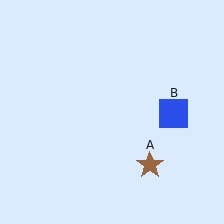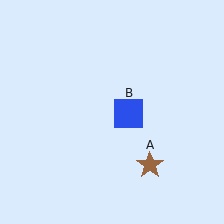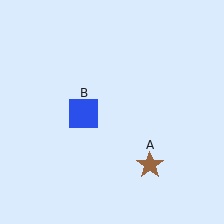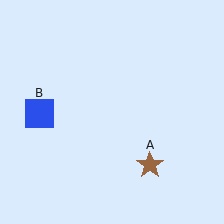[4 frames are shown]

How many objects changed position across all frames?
1 object changed position: blue square (object B).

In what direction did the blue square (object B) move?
The blue square (object B) moved left.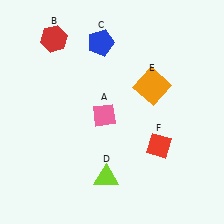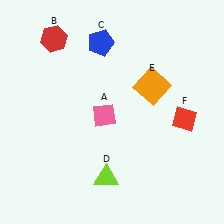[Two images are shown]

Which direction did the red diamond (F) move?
The red diamond (F) moved up.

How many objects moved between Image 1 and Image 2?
1 object moved between the two images.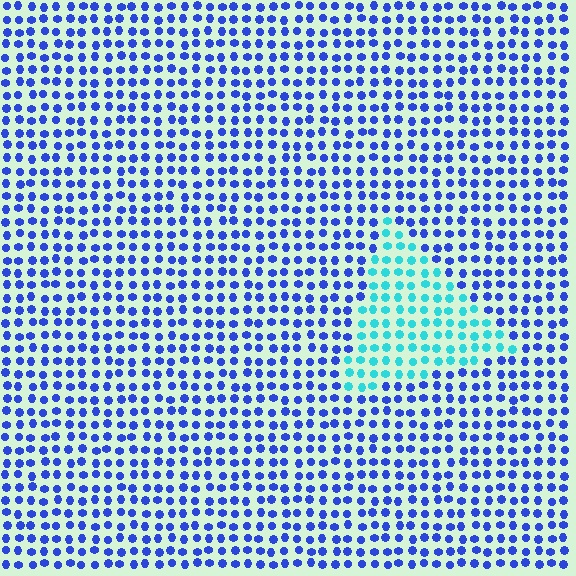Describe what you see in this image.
The image is filled with small blue elements in a uniform arrangement. A triangle-shaped region is visible where the elements are tinted to a slightly different hue, forming a subtle color boundary.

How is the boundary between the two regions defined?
The boundary is defined purely by a slight shift in hue (about 51 degrees). Spacing, size, and orientation are identical on both sides.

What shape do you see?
I see a triangle.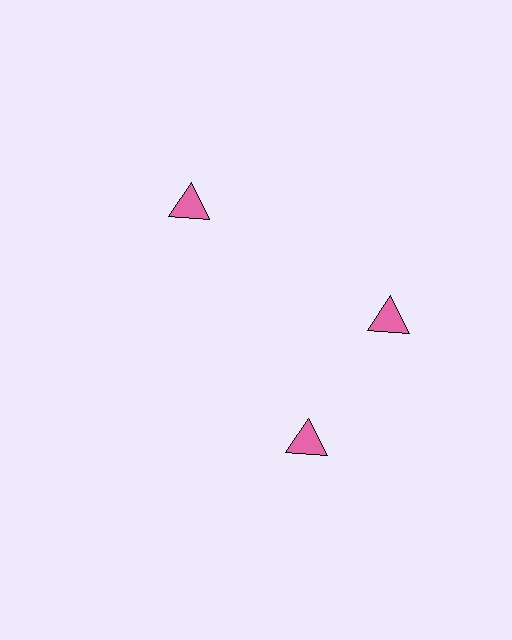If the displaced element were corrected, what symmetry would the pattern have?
It would have 3-fold rotational symmetry — the pattern would map onto itself every 120 degrees.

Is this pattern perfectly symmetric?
No. The 3 pink triangles are arranged in a ring, but one element near the 7 o'clock position is rotated out of alignment along the ring, breaking the 3-fold rotational symmetry.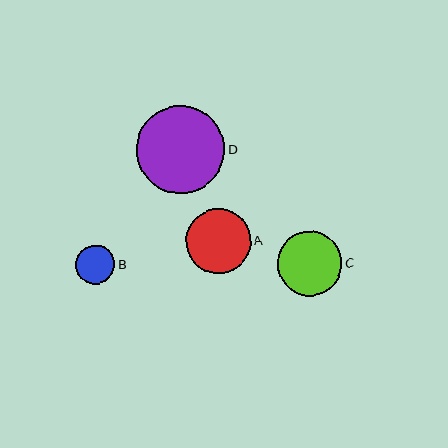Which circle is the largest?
Circle D is the largest with a size of approximately 88 pixels.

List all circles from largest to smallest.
From largest to smallest: D, A, C, B.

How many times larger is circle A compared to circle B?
Circle A is approximately 1.6 times the size of circle B.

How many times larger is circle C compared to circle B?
Circle C is approximately 1.6 times the size of circle B.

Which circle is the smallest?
Circle B is the smallest with a size of approximately 40 pixels.